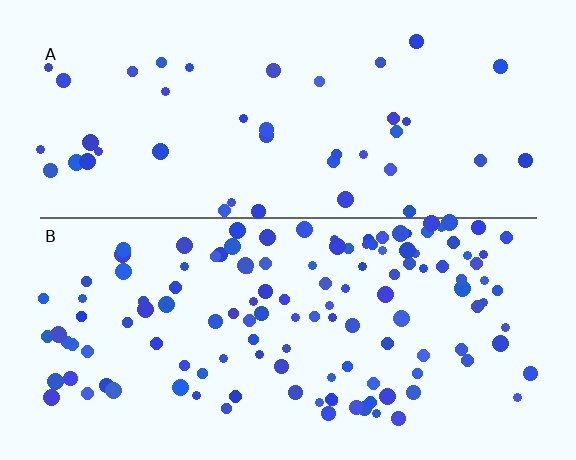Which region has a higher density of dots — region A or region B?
B (the bottom).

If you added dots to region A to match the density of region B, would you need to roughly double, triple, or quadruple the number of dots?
Approximately triple.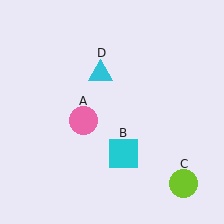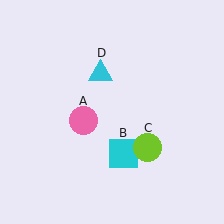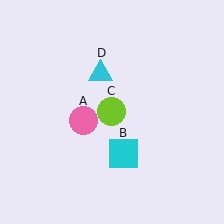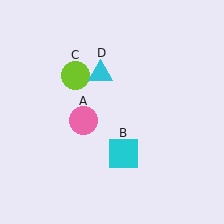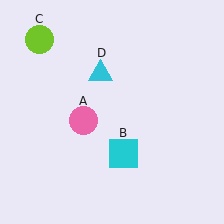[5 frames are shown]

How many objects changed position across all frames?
1 object changed position: lime circle (object C).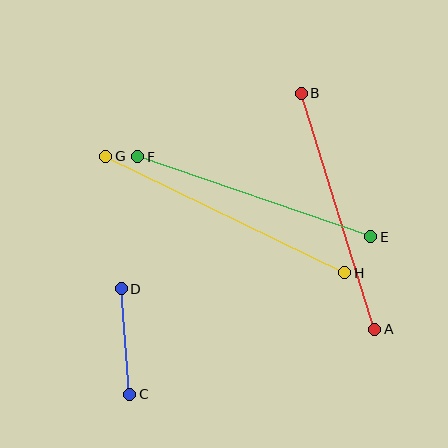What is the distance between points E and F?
The distance is approximately 246 pixels.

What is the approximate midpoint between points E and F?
The midpoint is at approximately (254, 197) pixels.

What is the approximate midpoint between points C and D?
The midpoint is at approximately (126, 342) pixels.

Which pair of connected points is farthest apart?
Points G and H are farthest apart.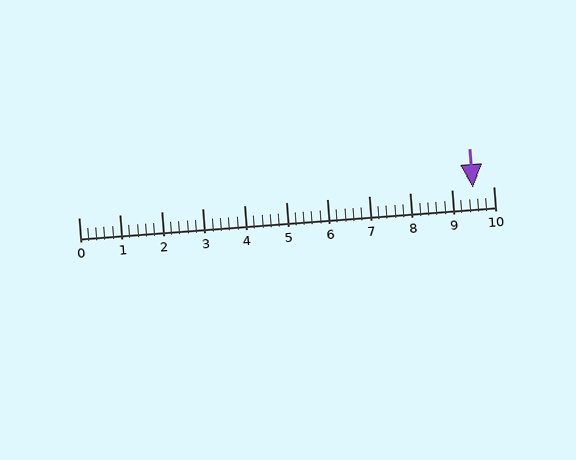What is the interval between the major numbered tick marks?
The major tick marks are spaced 1 units apart.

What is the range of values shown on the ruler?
The ruler shows values from 0 to 10.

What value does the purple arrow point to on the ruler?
The purple arrow points to approximately 9.5.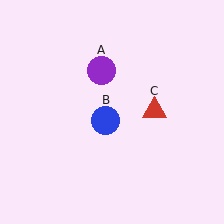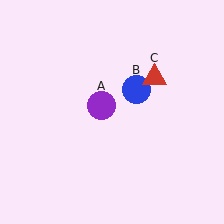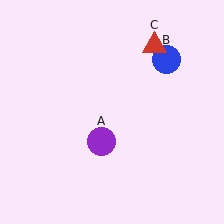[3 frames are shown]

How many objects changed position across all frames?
3 objects changed position: purple circle (object A), blue circle (object B), red triangle (object C).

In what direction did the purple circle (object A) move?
The purple circle (object A) moved down.